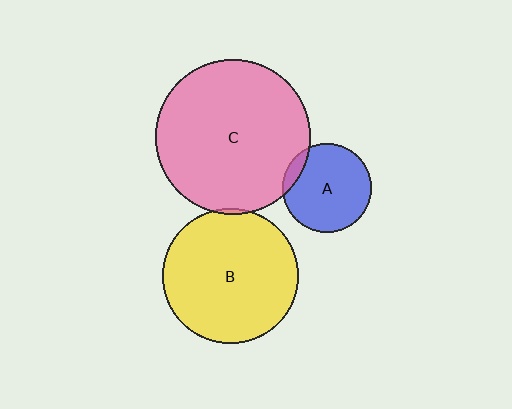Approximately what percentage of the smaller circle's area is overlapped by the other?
Approximately 10%.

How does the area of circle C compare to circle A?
Approximately 3.0 times.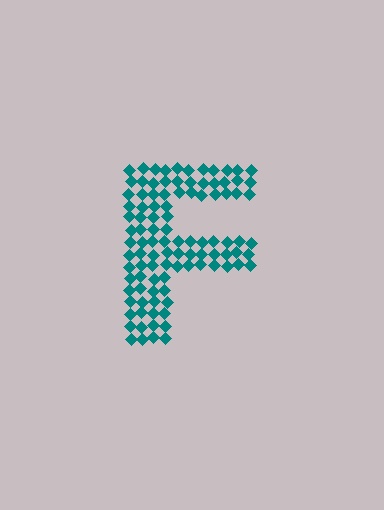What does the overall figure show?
The overall figure shows the letter F.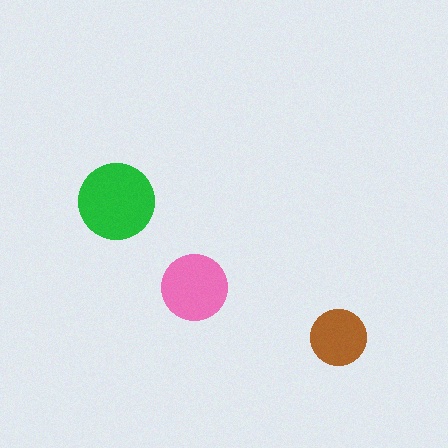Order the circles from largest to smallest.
the green one, the pink one, the brown one.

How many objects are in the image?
There are 3 objects in the image.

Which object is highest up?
The green circle is topmost.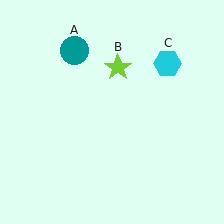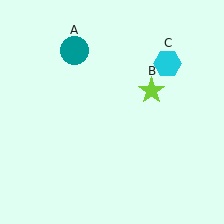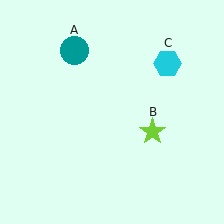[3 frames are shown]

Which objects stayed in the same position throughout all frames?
Teal circle (object A) and cyan hexagon (object C) remained stationary.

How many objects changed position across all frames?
1 object changed position: lime star (object B).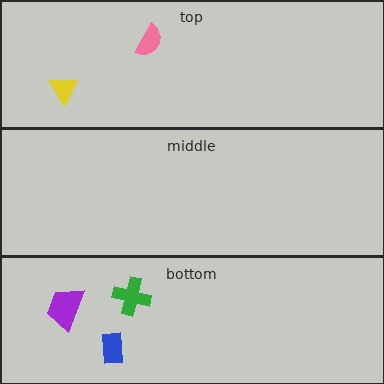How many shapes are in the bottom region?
3.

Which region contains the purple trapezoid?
The bottom region.